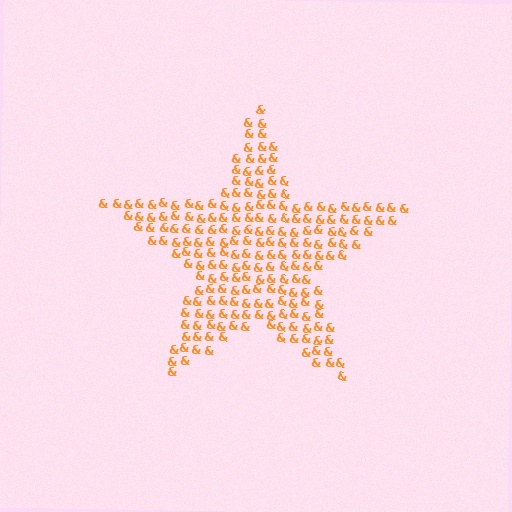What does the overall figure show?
The overall figure shows a star.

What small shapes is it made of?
It is made of small ampersands.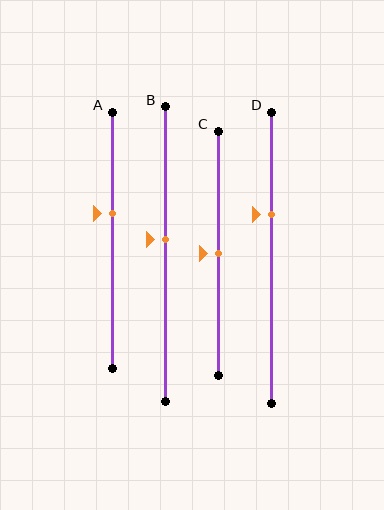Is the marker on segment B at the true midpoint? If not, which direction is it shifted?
No, the marker on segment B is shifted upward by about 5% of the segment length.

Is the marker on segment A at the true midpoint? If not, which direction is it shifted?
No, the marker on segment A is shifted upward by about 10% of the segment length.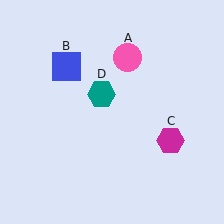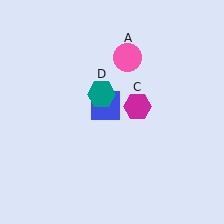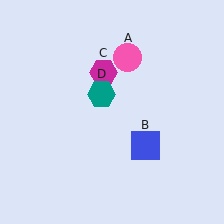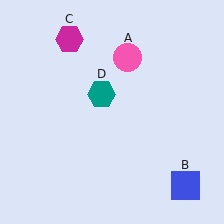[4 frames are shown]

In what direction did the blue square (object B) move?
The blue square (object B) moved down and to the right.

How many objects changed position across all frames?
2 objects changed position: blue square (object B), magenta hexagon (object C).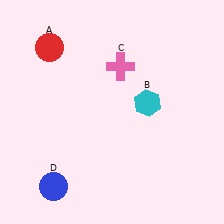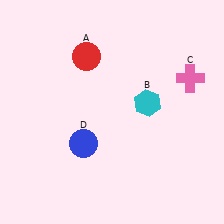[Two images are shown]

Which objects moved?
The objects that moved are: the red circle (A), the pink cross (C), the blue circle (D).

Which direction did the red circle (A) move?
The red circle (A) moved right.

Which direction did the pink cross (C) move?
The pink cross (C) moved right.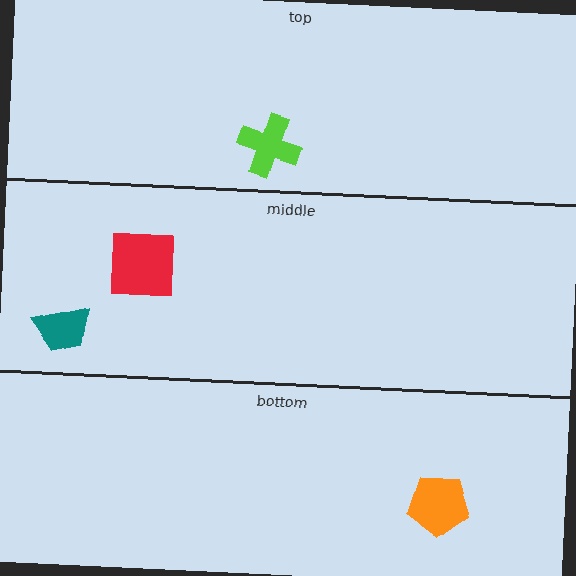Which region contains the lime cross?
The top region.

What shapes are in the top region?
The lime cross.